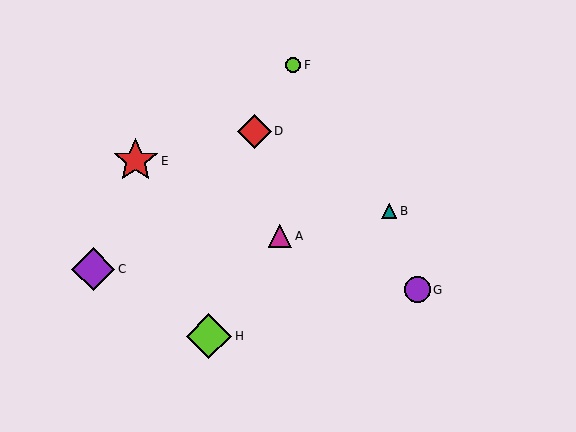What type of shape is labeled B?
Shape B is a teal triangle.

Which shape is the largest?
The lime diamond (labeled H) is the largest.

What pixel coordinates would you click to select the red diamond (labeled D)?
Click at (254, 131) to select the red diamond D.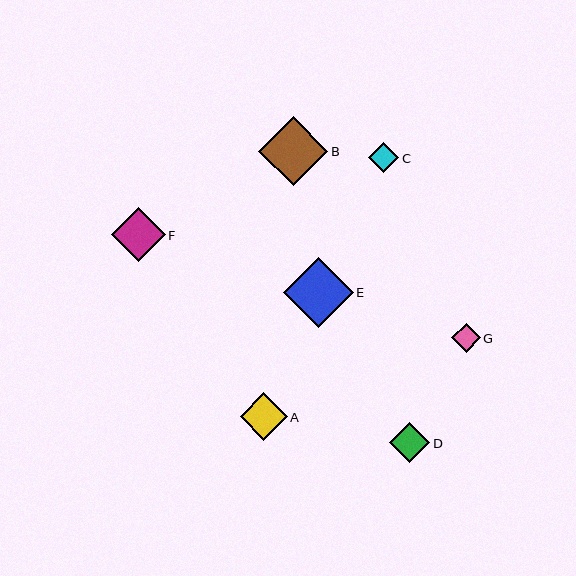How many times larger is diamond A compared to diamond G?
Diamond A is approximately 1.7 times the size of diamond G.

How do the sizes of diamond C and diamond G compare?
Diamond C and diamond G are approximately the same size.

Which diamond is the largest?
Diamond E is the largest with a size of approximately 69 pixels.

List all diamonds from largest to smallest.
From largest to smallest: E, B, F, A, D, C, G.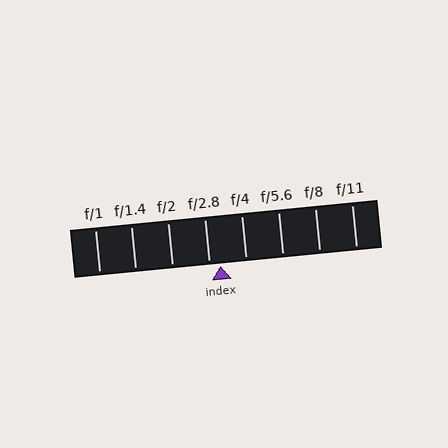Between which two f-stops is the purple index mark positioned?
The index mark is between f/2.8 and f/4.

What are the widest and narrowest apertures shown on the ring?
The widest aperture shown is f/1 and the narrowest is f/11.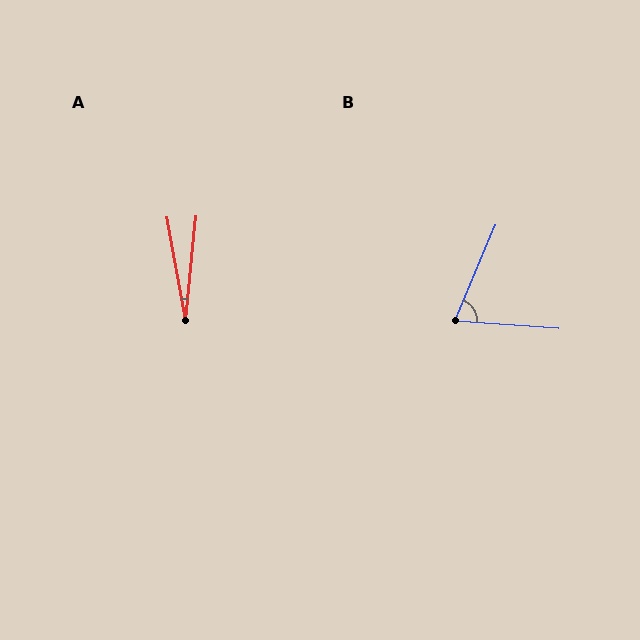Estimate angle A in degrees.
Approximately 16 degrees.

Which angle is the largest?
B, at approximately 71 degrees.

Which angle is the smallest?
A, at approximately 16 degrees.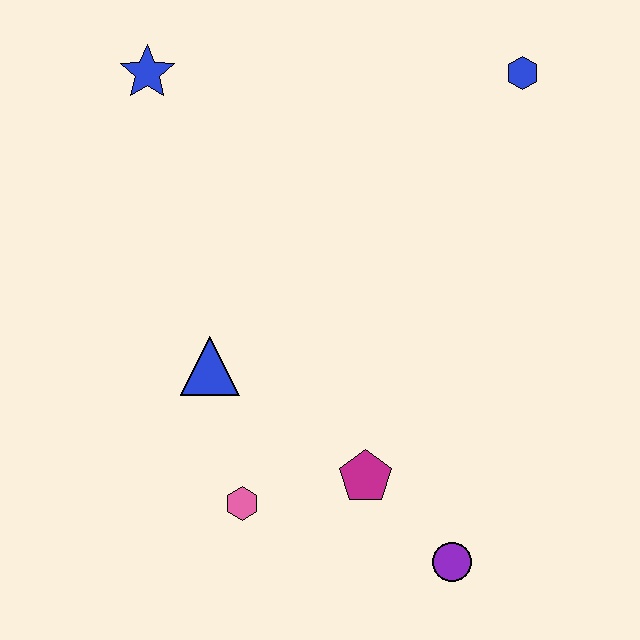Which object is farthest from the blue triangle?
The blue hexagon is farthest from the blue triangle.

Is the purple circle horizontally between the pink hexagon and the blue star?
No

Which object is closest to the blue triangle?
The pink hexagon is closest to the blue triangle.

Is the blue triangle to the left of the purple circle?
Yes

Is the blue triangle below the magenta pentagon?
No